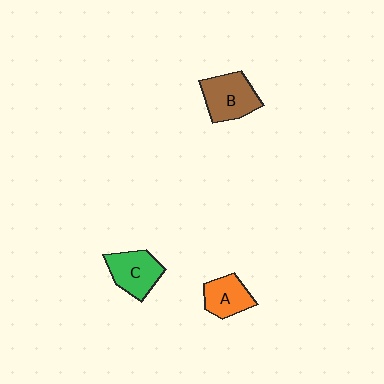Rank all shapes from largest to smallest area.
From largest to smallest: B (brown), C (green), A (orange).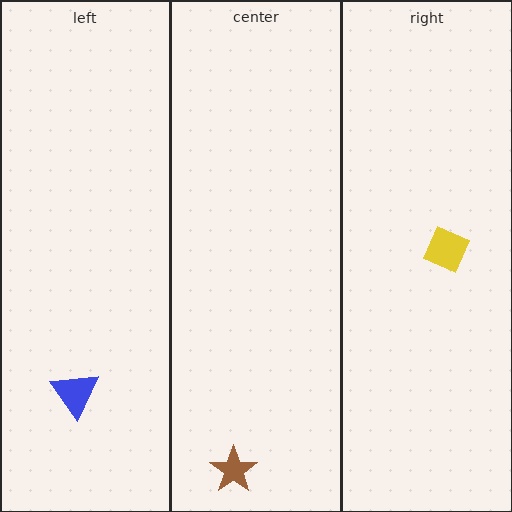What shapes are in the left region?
The blue triangle.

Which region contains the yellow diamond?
The right region.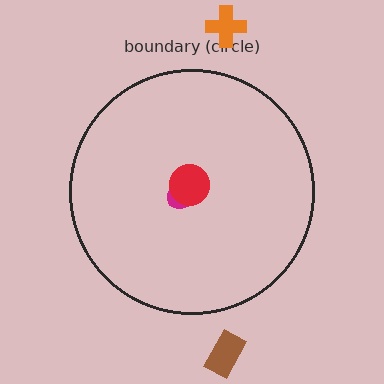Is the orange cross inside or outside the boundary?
Outside.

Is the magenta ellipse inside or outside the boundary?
Inside.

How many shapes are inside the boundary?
2 inside, 2 outside.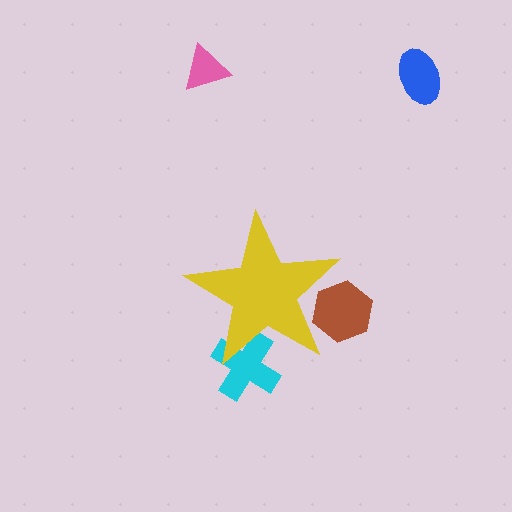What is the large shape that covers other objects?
A yellow star.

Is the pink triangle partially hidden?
No, the pink triangle is fully visible.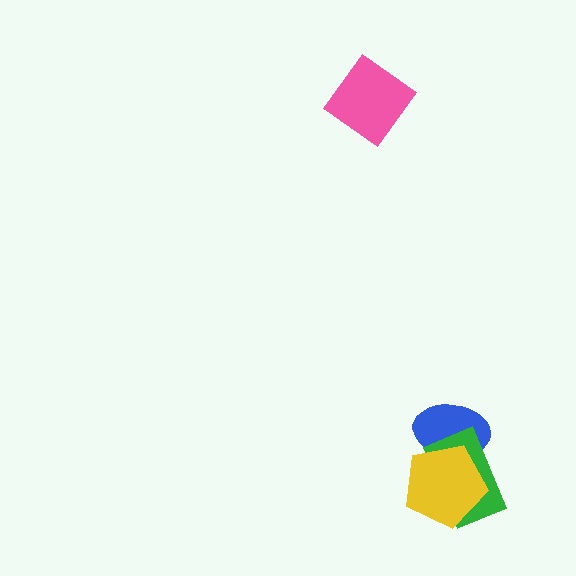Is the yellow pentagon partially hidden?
No, no other shape covers it.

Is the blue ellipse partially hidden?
Yes, it is partially covered by another shape.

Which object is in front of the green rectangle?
The yellow pentagon is in front of the green rectangle.